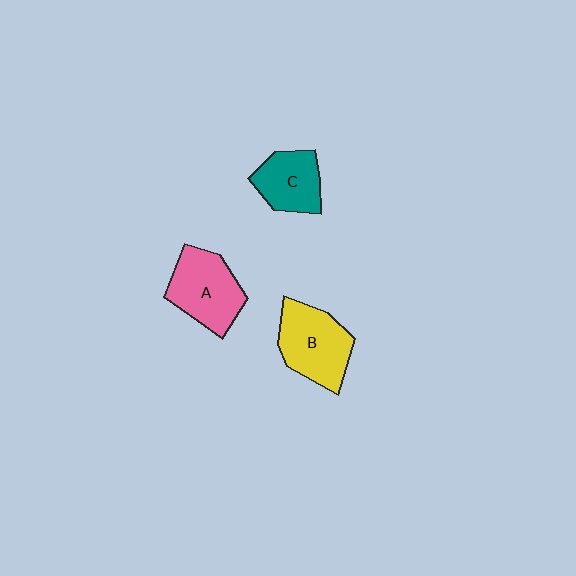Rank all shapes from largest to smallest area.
From largest to smallest: B (yellow), A (pink), C (teal).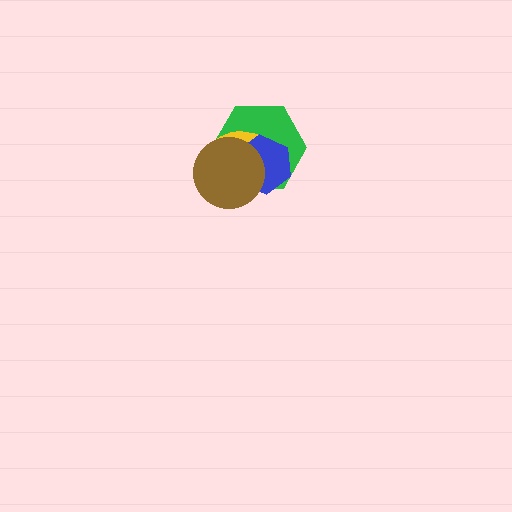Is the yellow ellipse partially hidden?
Yes, it is partially covered by another shape.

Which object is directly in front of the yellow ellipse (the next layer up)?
The blue hexagon is directly in front of the yellow ellipse.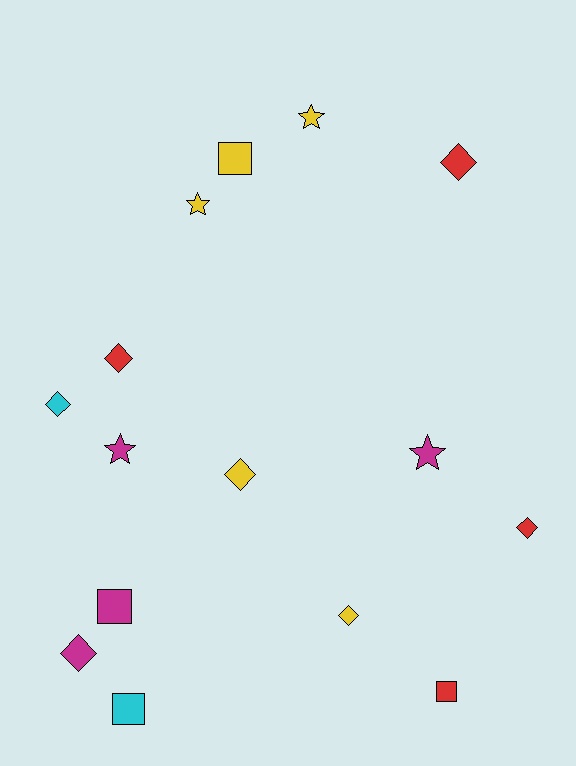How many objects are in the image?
There are 15 objects.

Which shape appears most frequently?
Diamond, with 7 objects.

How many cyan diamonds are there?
There is 1 cyan diamond.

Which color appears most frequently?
Yellow, with 5 objects.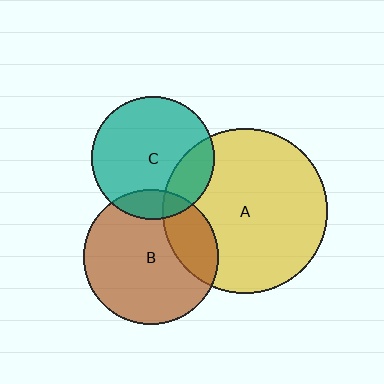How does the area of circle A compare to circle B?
Approximately 1.5 times.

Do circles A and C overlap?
Yes.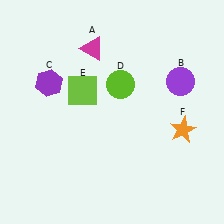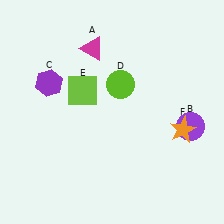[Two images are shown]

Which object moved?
The purple circle (B) moved down.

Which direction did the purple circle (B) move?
The purple circle (B) moved down.